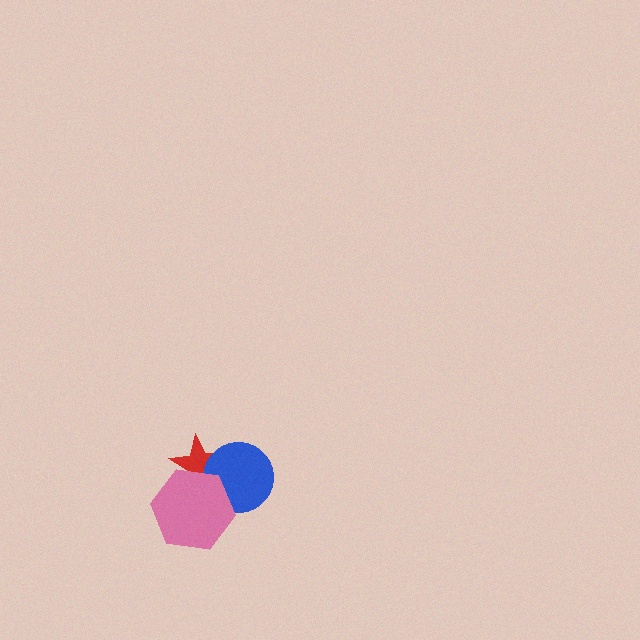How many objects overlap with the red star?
2 objects overlap with the red star.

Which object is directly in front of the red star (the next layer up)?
The blue circle is directly in front of the red star.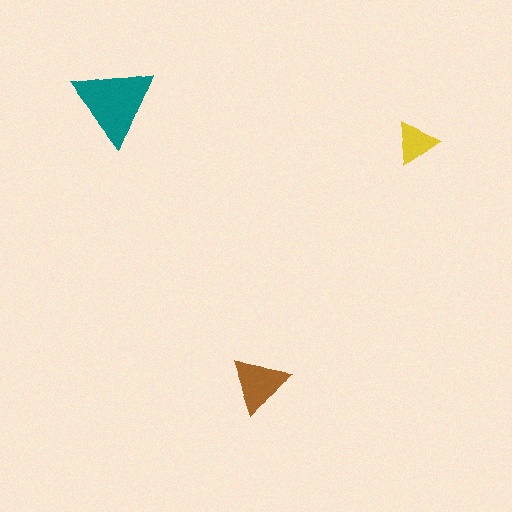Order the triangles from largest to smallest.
the teal one, the brown one, the yellow one.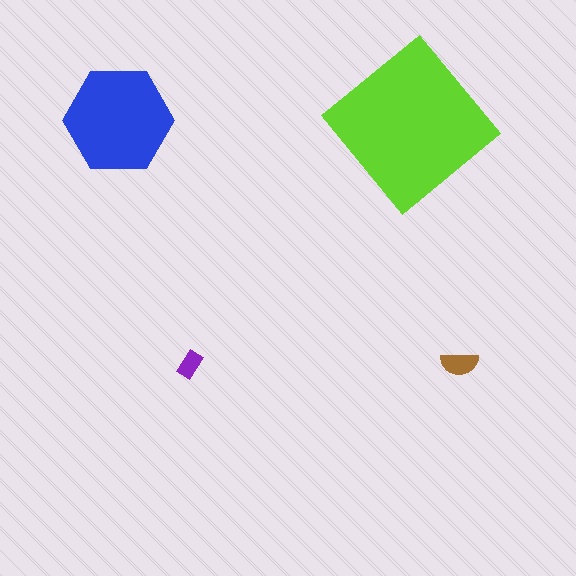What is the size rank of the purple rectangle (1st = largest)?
4th.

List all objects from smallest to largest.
The purple rectangle, the brown semicircle, the blue hexagon, the lime diamond.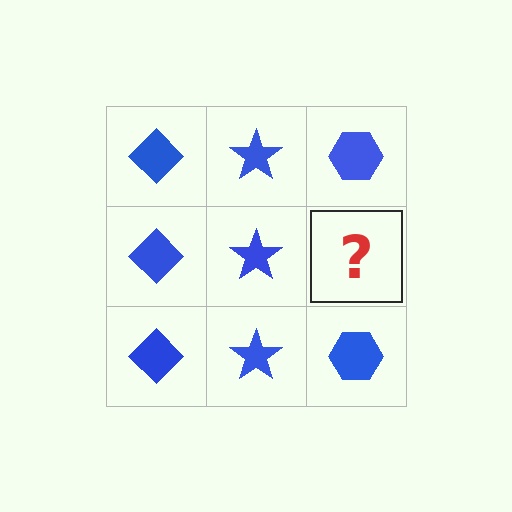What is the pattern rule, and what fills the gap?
The rule is that each column has a consistent shape. The gap should be filled with a blue hexagon.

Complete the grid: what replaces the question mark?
The question mark should be replaced with a blue hexagon.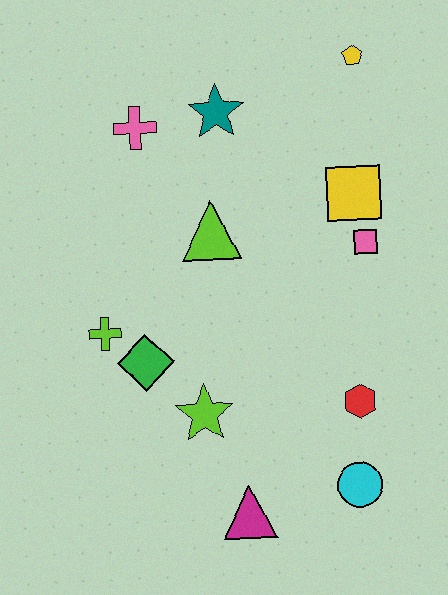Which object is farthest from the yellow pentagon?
The magenta triangle is farthest from the yellow pentagon.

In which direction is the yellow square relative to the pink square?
The yellow square is above the pink square.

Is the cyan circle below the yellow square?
Yes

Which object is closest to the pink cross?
The teal star is closest to the pink cross.